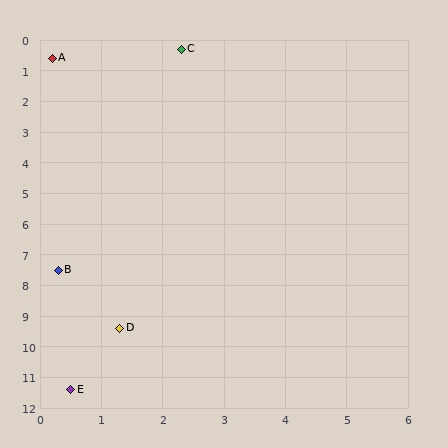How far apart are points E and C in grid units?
Points E and C are about 11.2 grid units apart.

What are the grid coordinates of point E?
Point E is at approximately (0.5, 11.4).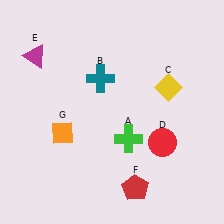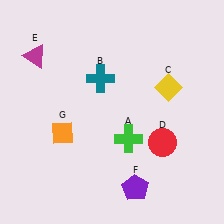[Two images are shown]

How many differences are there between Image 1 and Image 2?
There is 1 difference between the two images.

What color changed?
The pentagon (F) changed from red in Image 1 to purple in Image 2.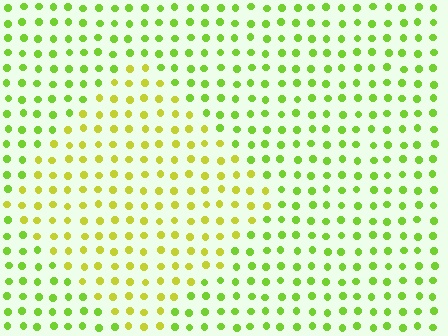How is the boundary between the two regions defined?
The boundary is defined purely by a slight shift in hue (about 30 degrees). Spacing, size, and orientation are identical on both sides.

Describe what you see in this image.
The image is filled with small lime elements in a uniform arrangement. A diamond-shaped region is visible where the elements are tinted to a slightly different hue, forming a subtle color boundary.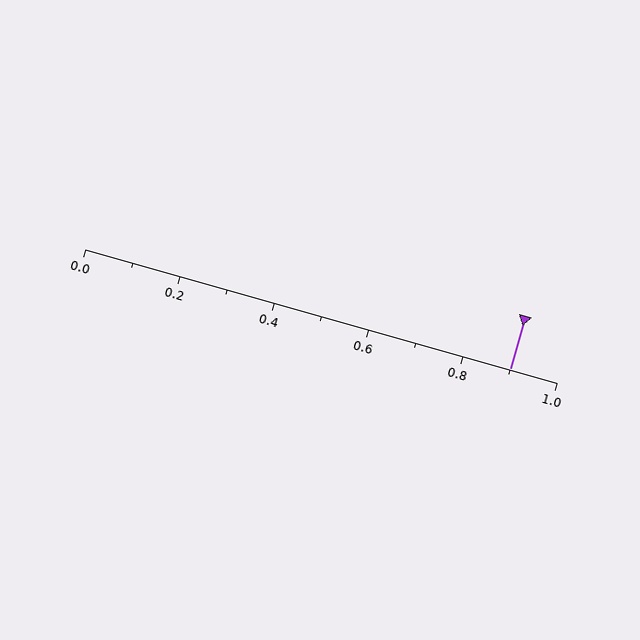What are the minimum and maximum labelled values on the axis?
The axis runs from 0.0 to 1.0.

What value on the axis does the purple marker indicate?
The marker indicates approximately 0.9.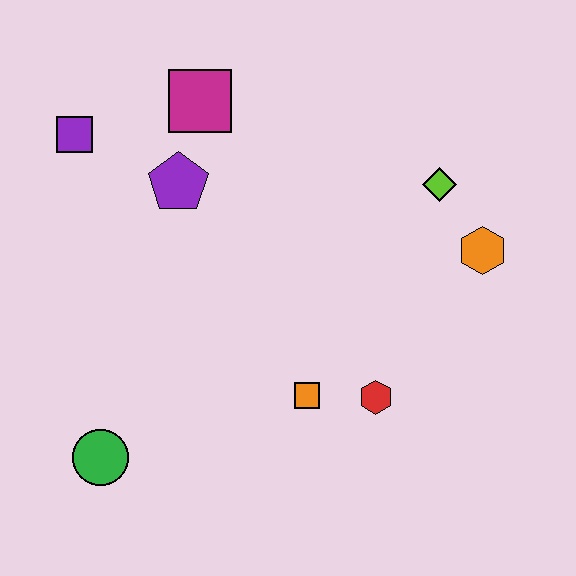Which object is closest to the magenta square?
The purple pentagon is closest to the magenta square.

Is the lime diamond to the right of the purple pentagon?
Yes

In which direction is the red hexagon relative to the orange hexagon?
The red hexagon is below the orange hexagon.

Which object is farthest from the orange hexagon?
The green circle is farthest from the orange hexagon.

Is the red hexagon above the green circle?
Yes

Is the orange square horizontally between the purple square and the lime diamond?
Yes